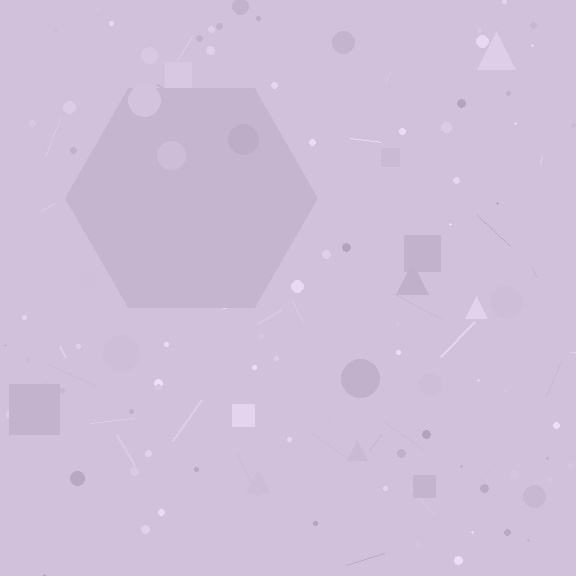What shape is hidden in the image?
A hexagon is hidden in the image.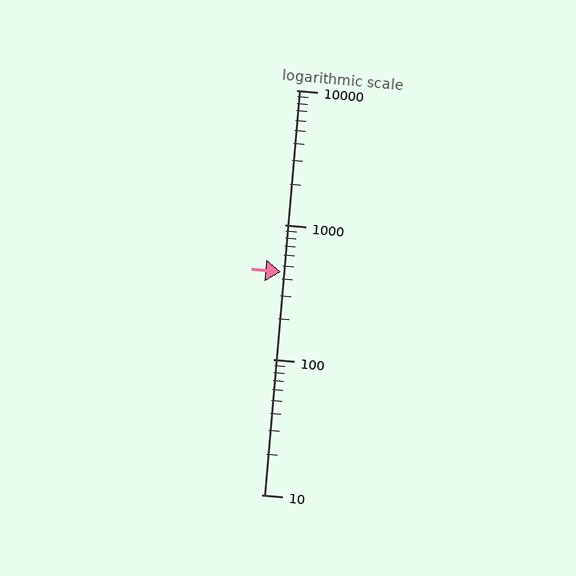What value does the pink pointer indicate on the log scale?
The pointer indicates approximately 450.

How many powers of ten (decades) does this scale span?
The scale spans 3 decades, from 10 to 10000.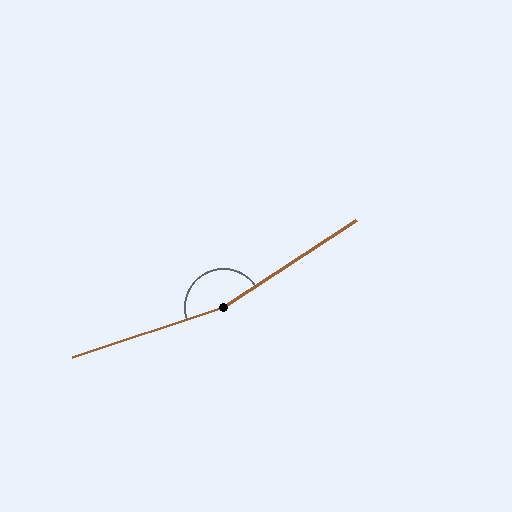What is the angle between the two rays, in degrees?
Approximately 165 degrees.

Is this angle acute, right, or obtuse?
It is obtuse.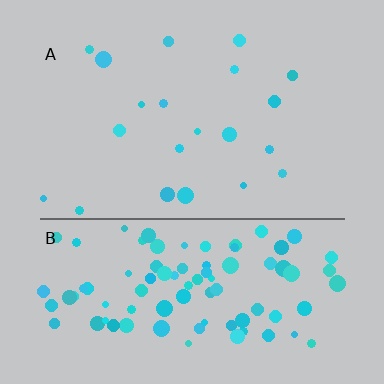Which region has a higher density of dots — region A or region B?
B (the bottom).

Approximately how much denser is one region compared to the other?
Approximately 4.7× — region B over region A.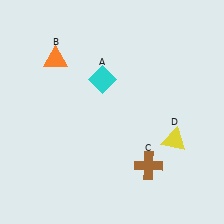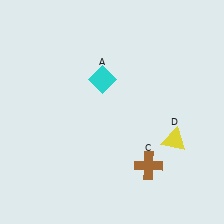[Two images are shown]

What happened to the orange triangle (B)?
The orange triangle (B) was removed in Image 2. It was in the top-left area of Image 1.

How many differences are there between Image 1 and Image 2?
There is 1 difference between the two images.